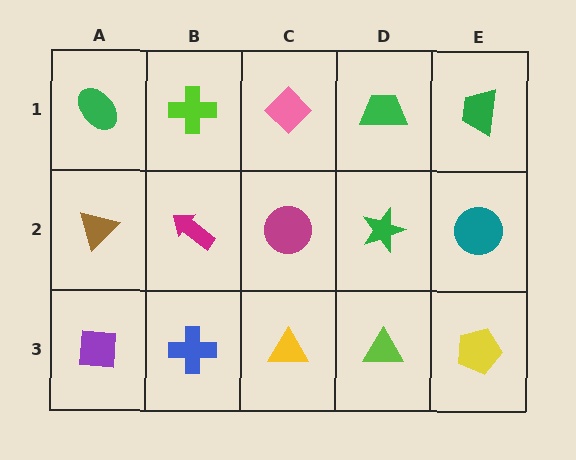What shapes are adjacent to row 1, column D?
A green star (row 2, column D), a pink diamond (row 1, column C), a green trapezoid (row 1, column E).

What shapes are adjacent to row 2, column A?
A green ellipse (row 1, column A), a purple square (row 3, column A), a magenta arrow (row 2, column B).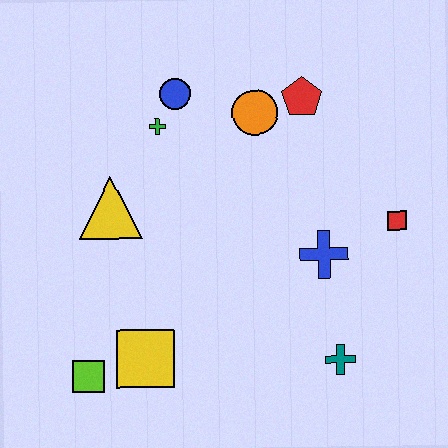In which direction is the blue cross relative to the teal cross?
The blue cross is above the teal cross.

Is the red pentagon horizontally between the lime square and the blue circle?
No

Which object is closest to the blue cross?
The red square is closest to the blue cross.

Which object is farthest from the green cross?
The teal cross is farthest from the green cross.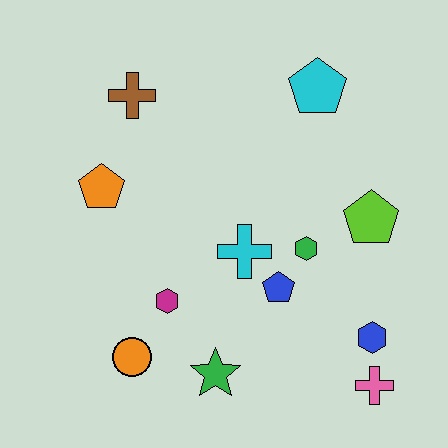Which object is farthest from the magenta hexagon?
The cyan pentagon is farthest from the magenta hexagon.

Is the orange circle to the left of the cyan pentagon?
Yes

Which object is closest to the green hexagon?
The blue pentagon is closest to the green hexagon.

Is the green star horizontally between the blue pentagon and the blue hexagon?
No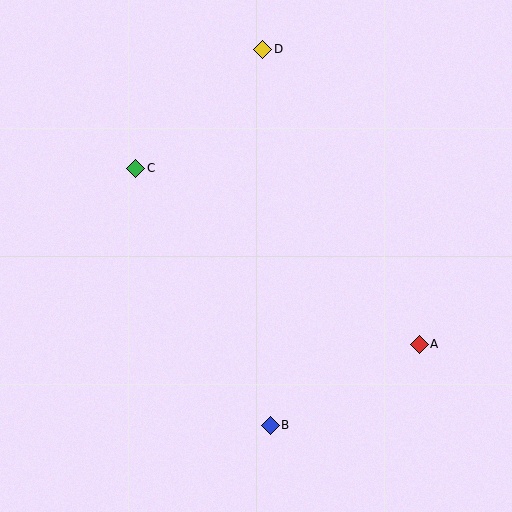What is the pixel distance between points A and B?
The distance between A and B is 170 pixels.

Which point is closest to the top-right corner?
Point D is closest to the top-right corner.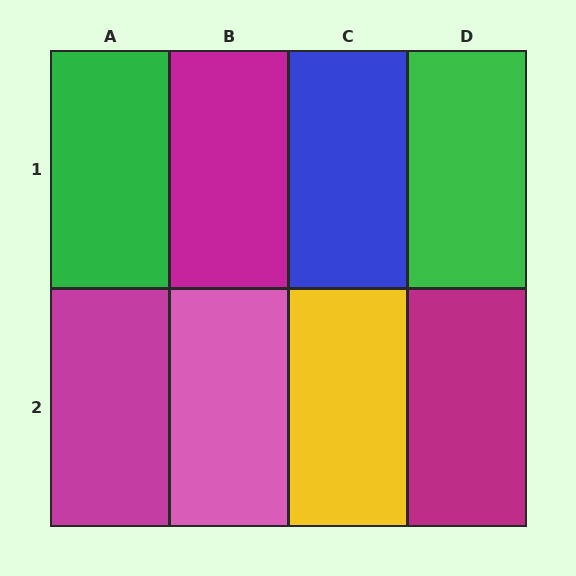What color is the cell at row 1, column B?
Magenta.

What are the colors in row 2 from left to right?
Magenta, pink, yellow, magenta.